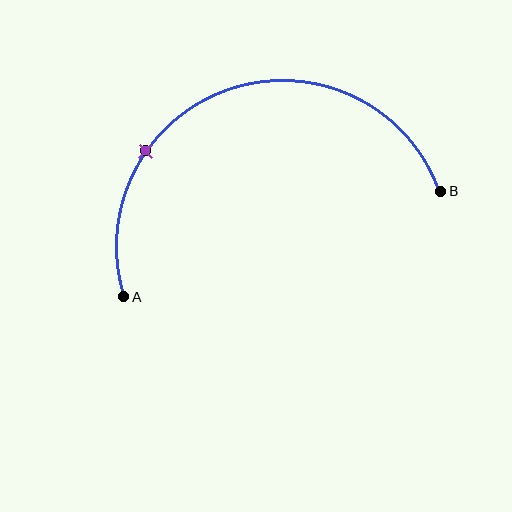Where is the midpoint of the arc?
The arc midpoint is the point on the curve farthest from the straight line joining A and B. It sits above that line.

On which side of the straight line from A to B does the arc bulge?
The arc bulges above the straight line connecting A and B.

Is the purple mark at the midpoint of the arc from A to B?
No. The purple mark lies on the arc but is closer to endpoint A. The arc midpoint would be at the point on the curve equidistant along the arc from both A and B.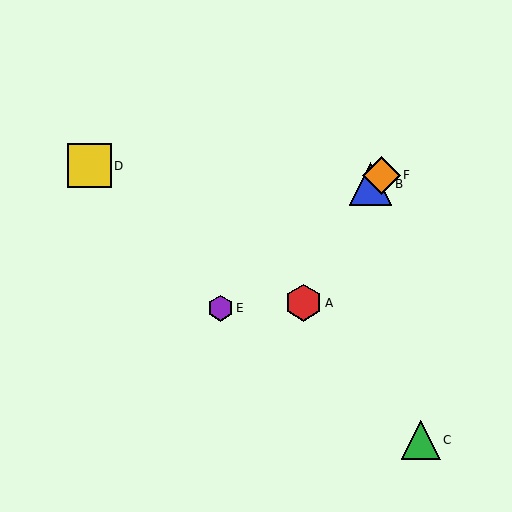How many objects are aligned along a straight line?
3 objects (B, E, F) are aligned along a straight line.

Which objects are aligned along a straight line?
Objects B, E, F are aligned along a straight line.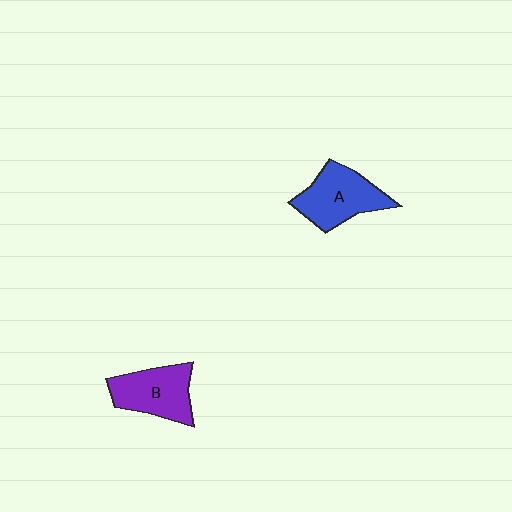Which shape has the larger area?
Shape A (blue).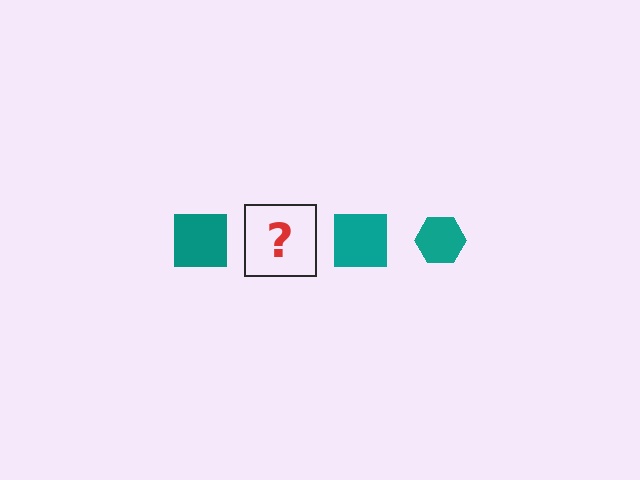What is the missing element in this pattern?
The missing element is a teal hexagon.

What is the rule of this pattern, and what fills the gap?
The rule is that the pattern cycles through square, hexagon shapes in teal. The gap should be filled with a teal hexagon.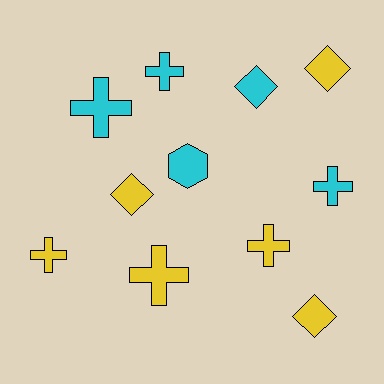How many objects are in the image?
There are 11 objects.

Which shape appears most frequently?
Cross, with 6 objects.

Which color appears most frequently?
Yellow, with 6 objects.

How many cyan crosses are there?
There are 3 cyan crosses.